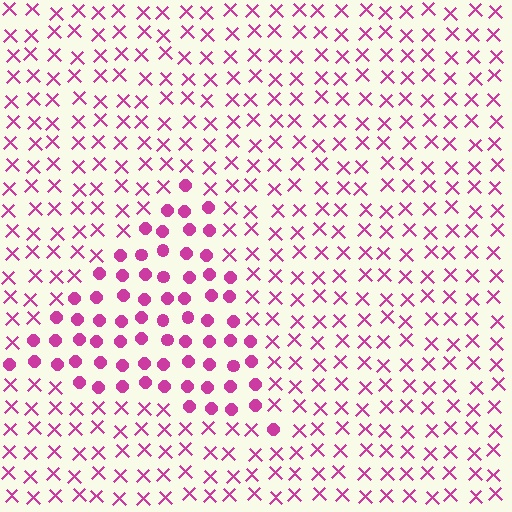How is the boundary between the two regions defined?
The boundary is defined by a change in element shape: circles inside vs. X marks outside. All elements share the same color and spacing.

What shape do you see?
I see a triangle.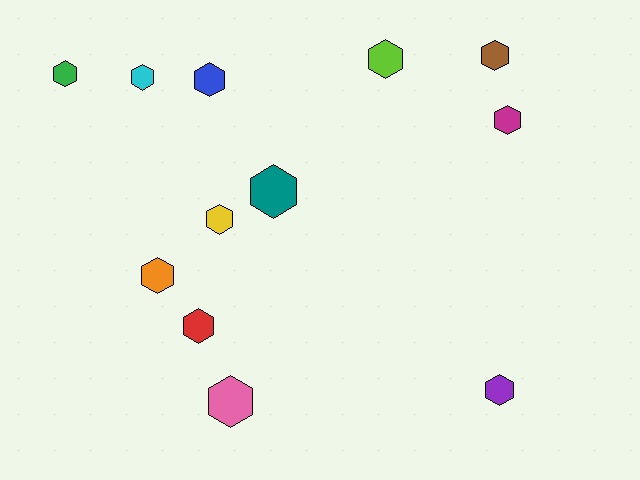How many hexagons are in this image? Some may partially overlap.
There are 12 hexagons.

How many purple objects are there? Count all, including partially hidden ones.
There is 1 purple object.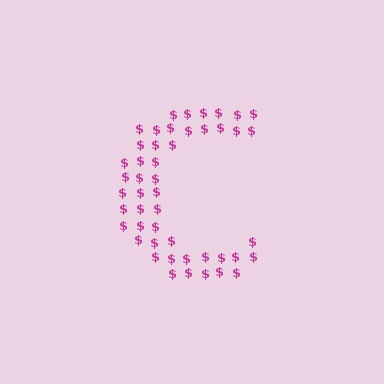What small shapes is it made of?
It is made of small dollar signs.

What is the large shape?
The large shape is the letter C.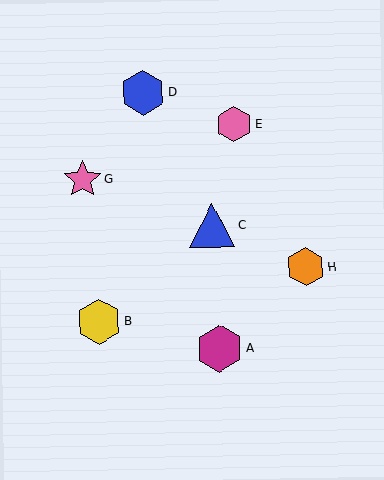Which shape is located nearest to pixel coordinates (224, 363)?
The magenta hexagon (labeled A) at (219, 349) is nearest to that location.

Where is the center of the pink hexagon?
The center of the pink hexagon is at (234, 124).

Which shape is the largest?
The magenta hexagon (labeled A) is the largest.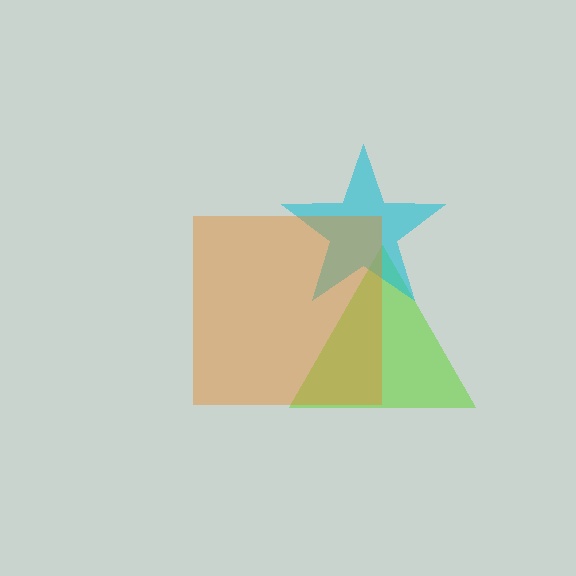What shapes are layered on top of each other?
The layered shapes are: a lime triangle, a cyan star, an orange square.